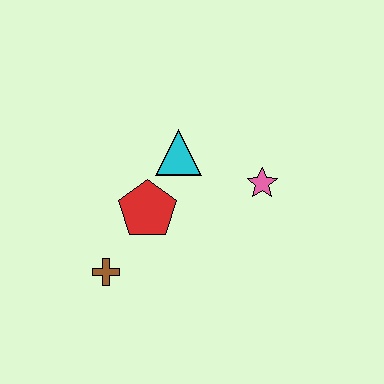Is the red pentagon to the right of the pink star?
No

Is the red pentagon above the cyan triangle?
No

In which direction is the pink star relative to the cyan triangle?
The pink star is to the right of the cyan triangle.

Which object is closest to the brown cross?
The red pentagon is closest to the brown cross.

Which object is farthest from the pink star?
The brown cross is farthest from the pink star.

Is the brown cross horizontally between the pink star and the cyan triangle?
No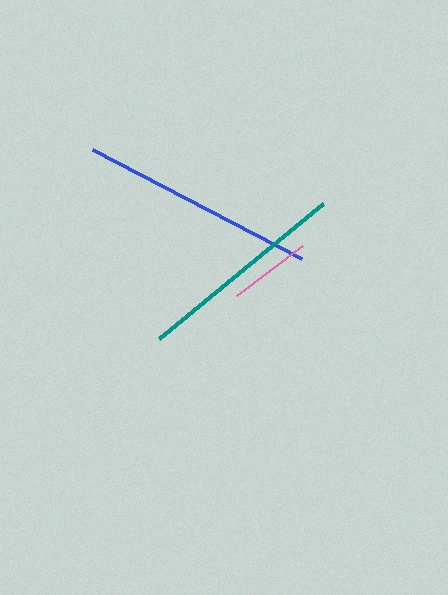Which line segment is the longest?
The blue line is the longest at approximately 237 pixels.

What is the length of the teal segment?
The teal segment is approximately 213 pixels long.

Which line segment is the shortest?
The pink line is the shortest at approximately 83 pixels.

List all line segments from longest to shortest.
From longest to shortest: blue, teal, pink.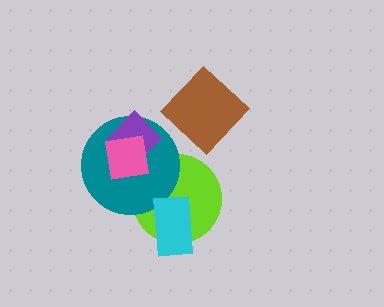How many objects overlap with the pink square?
2 objects overlap with the pink square.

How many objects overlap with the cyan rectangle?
1 object overlaps with the cyan rectangle.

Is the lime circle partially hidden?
Yes, it is partially covered by another shape.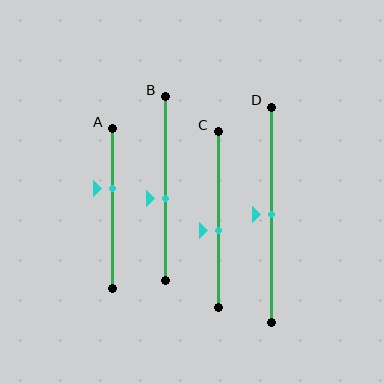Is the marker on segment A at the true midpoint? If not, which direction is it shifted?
No, the marker on segment A is shifted upward by about 12% of the segment length.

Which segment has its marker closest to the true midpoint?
Segment D has its marker closest to the true midpoint.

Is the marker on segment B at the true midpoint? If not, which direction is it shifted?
No, the marker on segment B is shifted downward by about 5% of the segment length.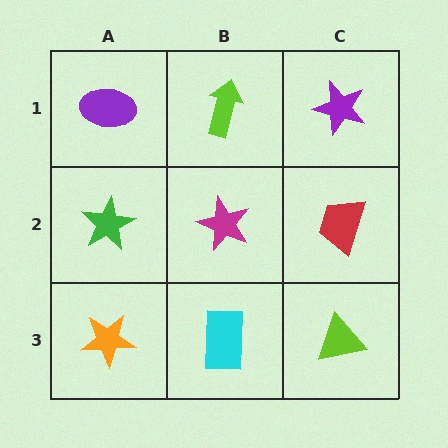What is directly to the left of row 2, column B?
A green star.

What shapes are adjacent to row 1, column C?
A red trapezoid (row 2, column C), a lime arrow (row 1, column B).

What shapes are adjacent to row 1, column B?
A magenta star (row 2, column B), a purple ellipse (row 1, column A), a purple star (row 1, column C).